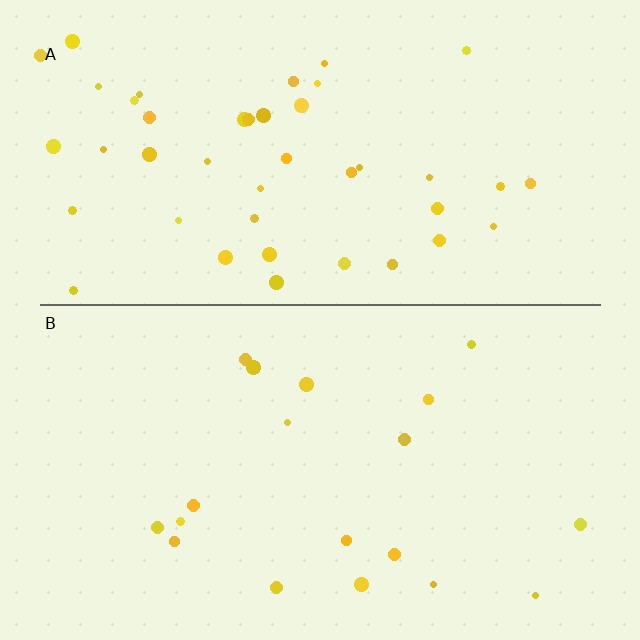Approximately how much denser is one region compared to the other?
Approximately 2.4× — region A over region B.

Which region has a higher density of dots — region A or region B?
A (the top).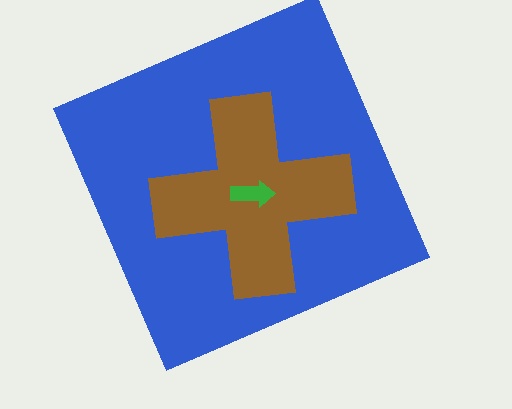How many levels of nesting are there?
3.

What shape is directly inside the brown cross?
The green arrow.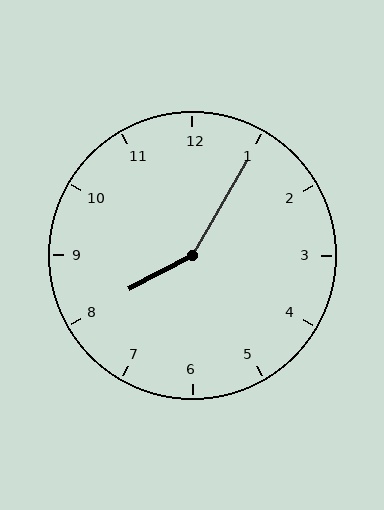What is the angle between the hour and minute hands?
Approximately 148 degrees.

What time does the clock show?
8:05.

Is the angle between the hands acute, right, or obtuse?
It is obtuse.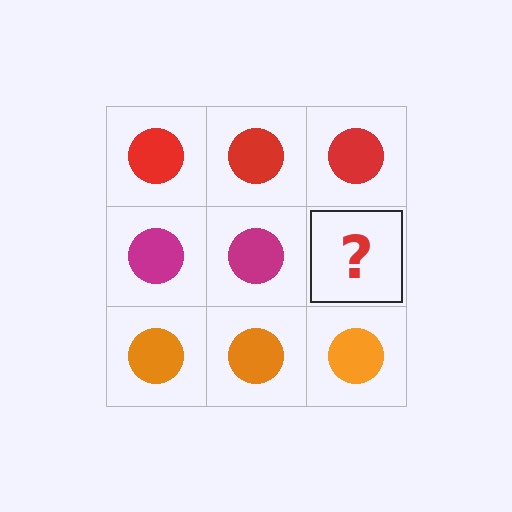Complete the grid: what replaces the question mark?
The question mark should be replaced with a magenta circle.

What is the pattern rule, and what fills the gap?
The rule is that each row has a consistent color. The gap should be filled with a magenta circle.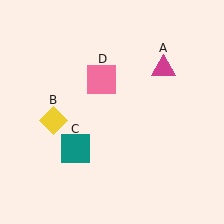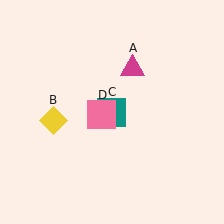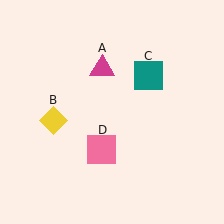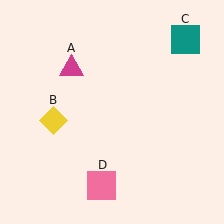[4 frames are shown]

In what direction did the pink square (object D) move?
The pink square (object D) moved down.